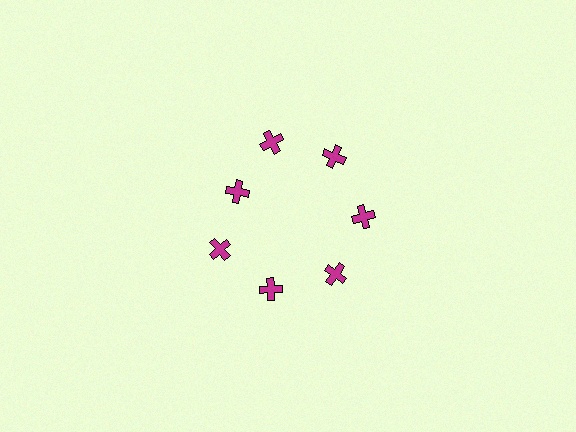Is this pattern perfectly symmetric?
No. The 7 magenta crosses are arranged in a ring, but one element near the 10 o'clock position is pulled inward toward the center, breaking the 7-fold rotational symmetry.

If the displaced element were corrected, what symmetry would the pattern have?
It would have 7-fold rotational symmetry — the pattern would map onto itself every 51 degrees.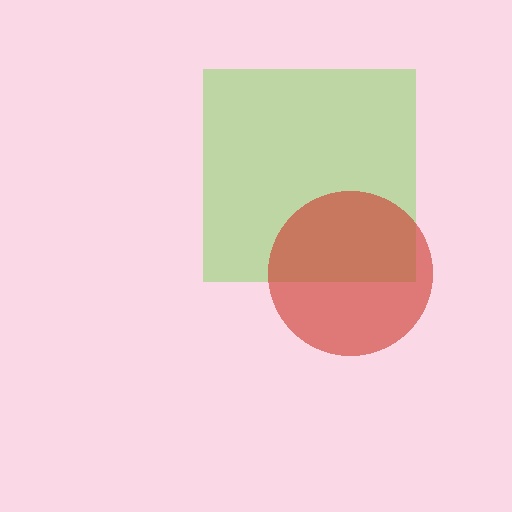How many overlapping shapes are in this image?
There are 2 overlapping shapes in the image.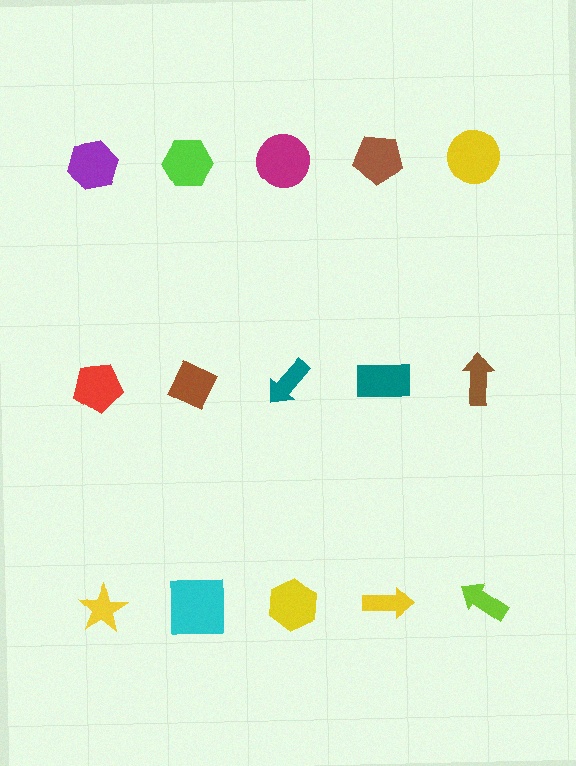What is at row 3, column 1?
A yellow star.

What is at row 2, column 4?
A teal rectangle.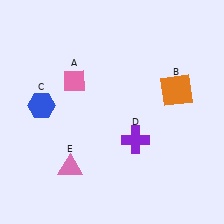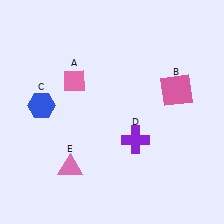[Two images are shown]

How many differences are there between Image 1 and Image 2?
There is 1 difference between the two images.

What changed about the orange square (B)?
In Image 1, B is orange. In Image 2, it changed to pink.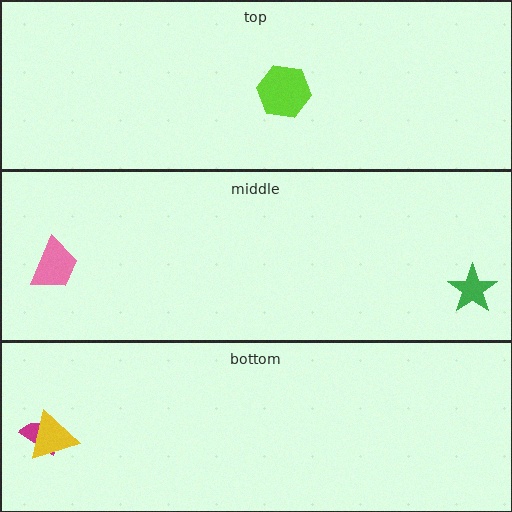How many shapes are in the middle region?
2.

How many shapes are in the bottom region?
2.